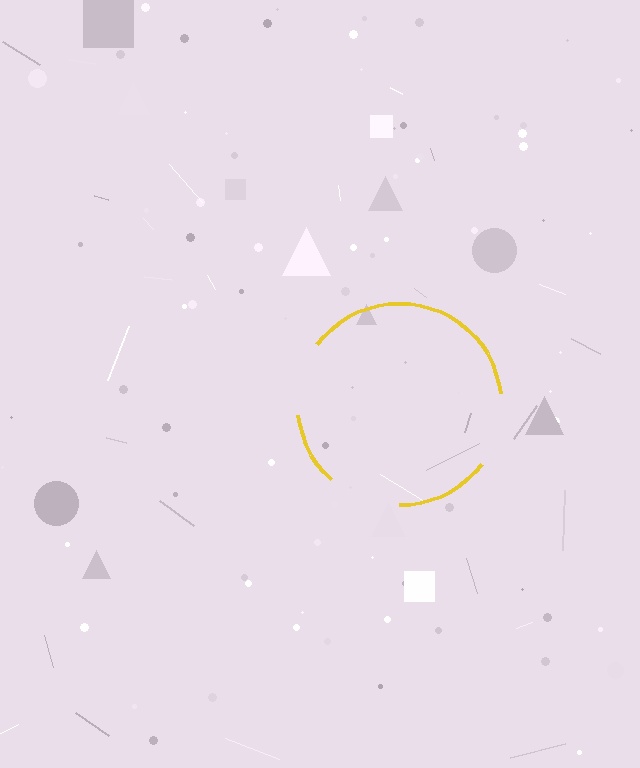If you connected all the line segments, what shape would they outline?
They would outline a circle.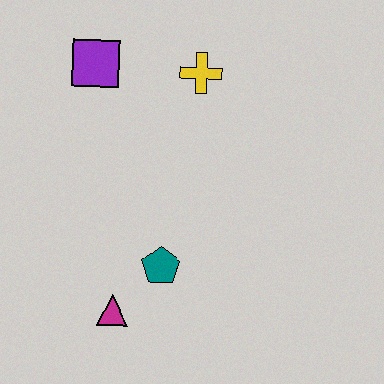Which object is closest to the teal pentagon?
The magenta triangle is closest to the teal pentagon.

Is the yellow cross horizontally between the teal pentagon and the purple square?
No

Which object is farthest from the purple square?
The magenta triangle is farthest from the purple square.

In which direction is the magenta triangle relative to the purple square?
The magenta triangle is below the purple square.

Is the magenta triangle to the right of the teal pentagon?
No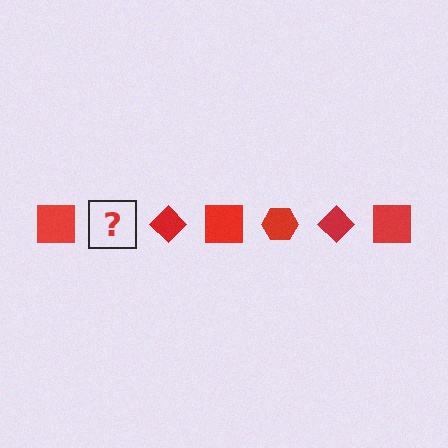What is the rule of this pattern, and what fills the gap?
The rule is that the pattern cycles through square, hexagon, diamond shapes in red. The gap should be filled with a red hexagon.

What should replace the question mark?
The question mark should be replaced with a red hexagon.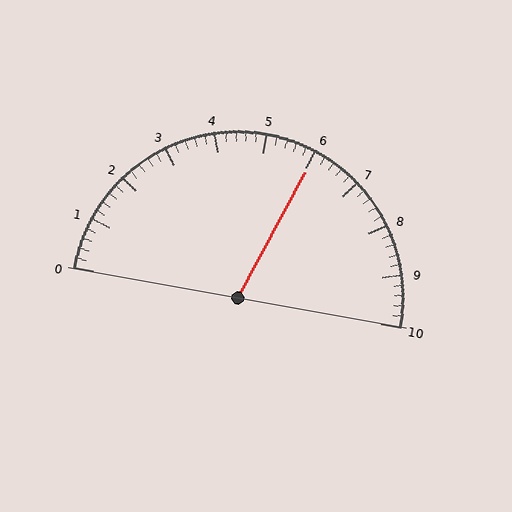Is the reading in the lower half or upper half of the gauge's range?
The reading is in the upper half of the range (0 to 10).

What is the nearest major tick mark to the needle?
The nearest major tick mark is 6.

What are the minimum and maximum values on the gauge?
The gauge ranges from 0 to 10.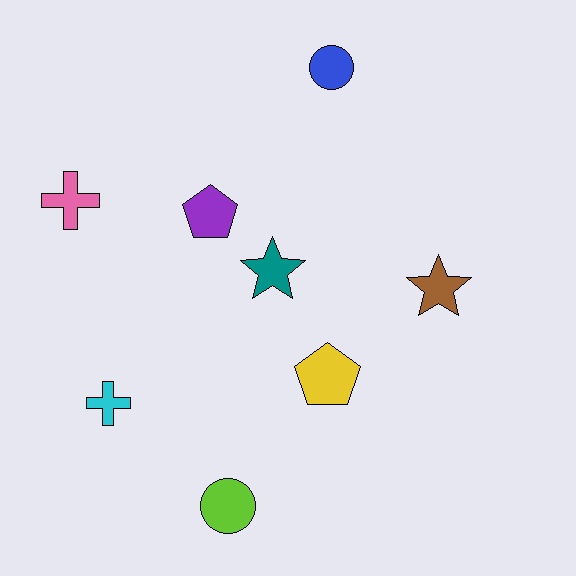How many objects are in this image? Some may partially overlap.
There are 8 objects.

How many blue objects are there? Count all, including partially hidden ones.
There is 1 blue object.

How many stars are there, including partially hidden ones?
There are 2 stars.